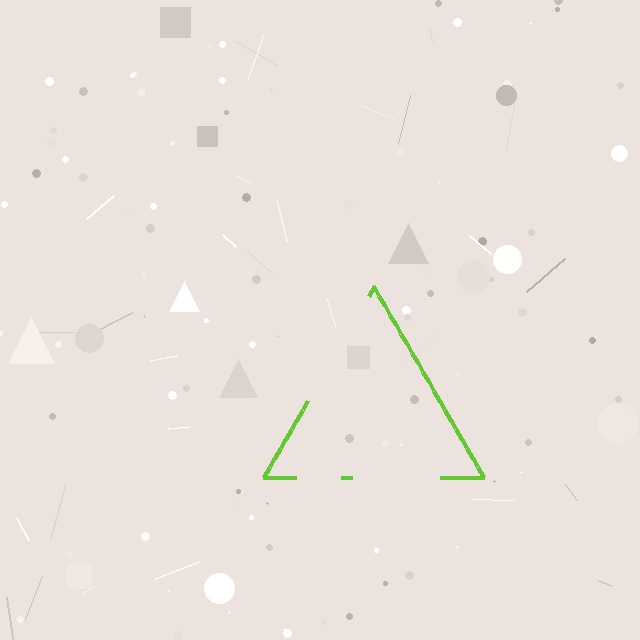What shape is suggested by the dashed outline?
The dashed outline suggests a triangle.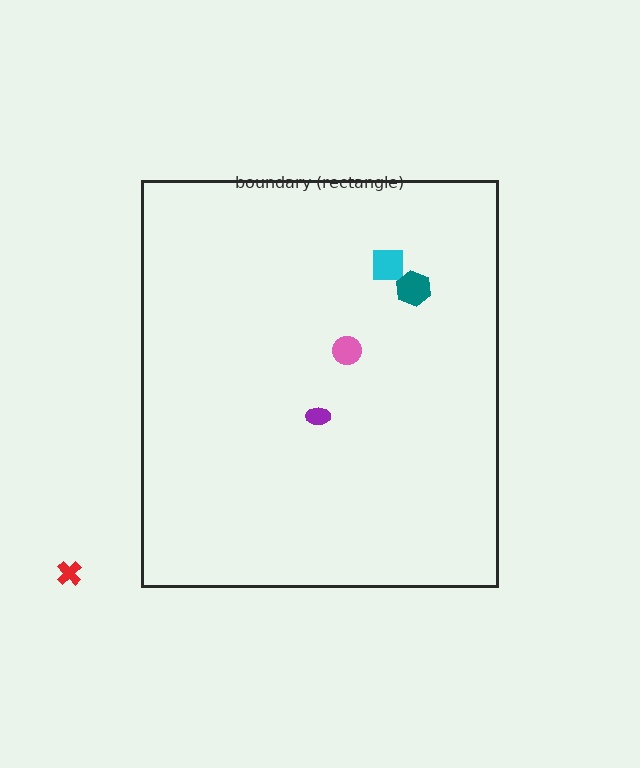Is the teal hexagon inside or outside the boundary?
Inside.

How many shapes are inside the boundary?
4 inside, 1 outside.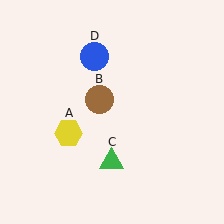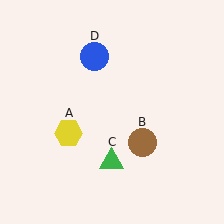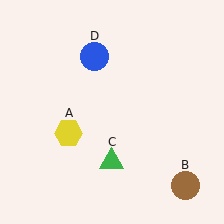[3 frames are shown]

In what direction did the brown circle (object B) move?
The brown circle (object B) moved down and to the right.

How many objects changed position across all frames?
1 object changed position: brown circle (object B).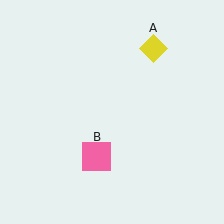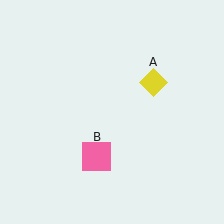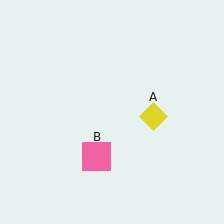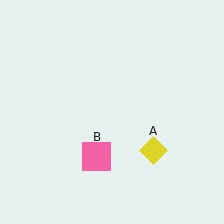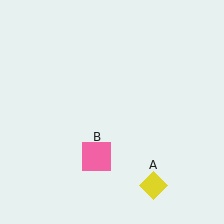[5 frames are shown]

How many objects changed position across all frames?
1 object changed position: yellow diamond (object A).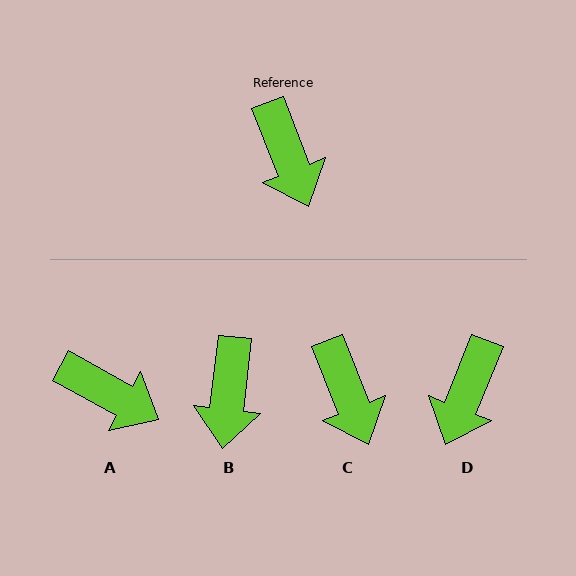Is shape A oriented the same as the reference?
No, it is off by about 40 degrees.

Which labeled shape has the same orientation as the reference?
C.